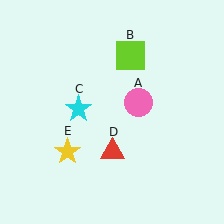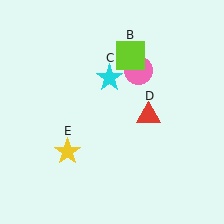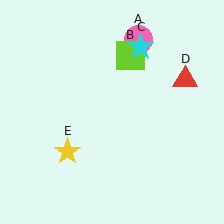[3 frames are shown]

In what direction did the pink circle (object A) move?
The pink circle (object A) moved up.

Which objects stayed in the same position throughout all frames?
Lime square (object B) and yellow star (object E) remained stationary.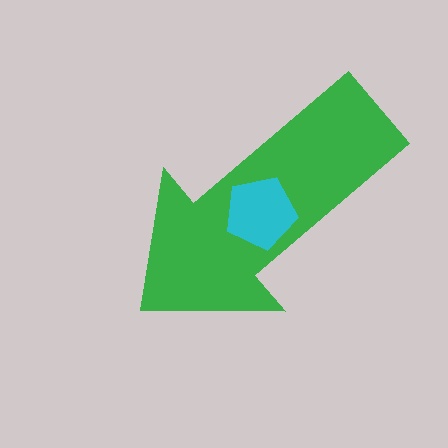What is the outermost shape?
The green arrow.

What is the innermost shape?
The cyan pentagon.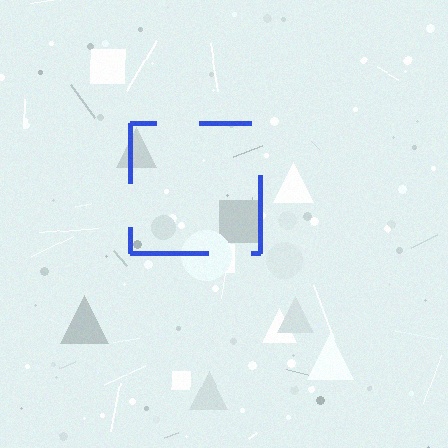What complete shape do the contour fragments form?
The contour fragments form a square.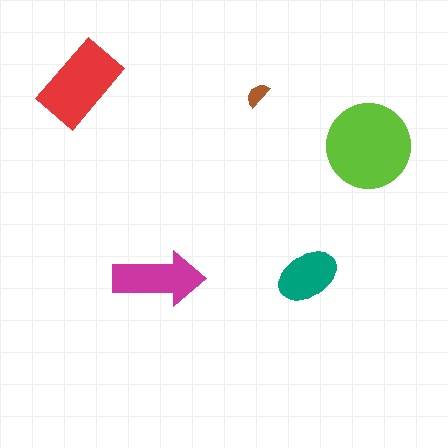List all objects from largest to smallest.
The lime circle, the red rectangle, the magenta arrow, the teal ellipse, the brown semicircle.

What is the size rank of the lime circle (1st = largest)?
1st.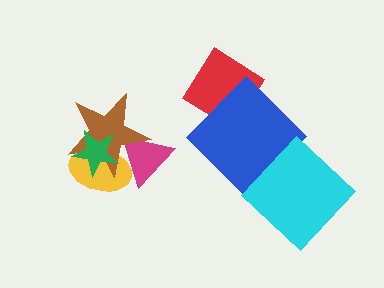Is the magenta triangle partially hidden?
Yes, it is partially covered by another shape.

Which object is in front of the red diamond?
The blue diamond is in front of the red diamond.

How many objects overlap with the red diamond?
1 object overlaps with the red diamond.